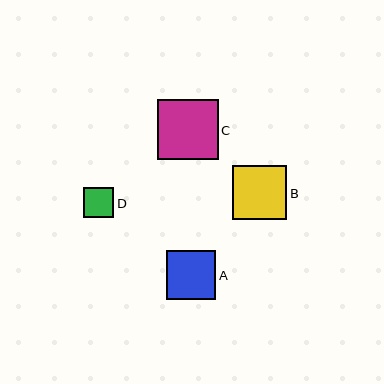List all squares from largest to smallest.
From largest to smallest: C, B, A, D.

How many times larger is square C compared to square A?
Square C is approximately 1.2 times the size of square A.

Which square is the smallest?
Square D is the smallest with a size of approximately 30 pixels.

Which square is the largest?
Square C is the largest with a size of approximately 60 pixels.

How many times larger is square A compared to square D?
Square A is approximately 1.6 times the size of square D.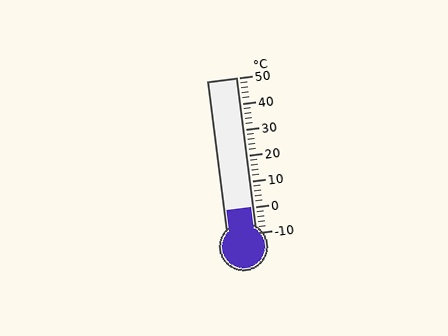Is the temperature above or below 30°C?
The temperature is below 30°C.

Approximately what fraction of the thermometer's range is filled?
The thermometer is filled to approximately 15% of its range.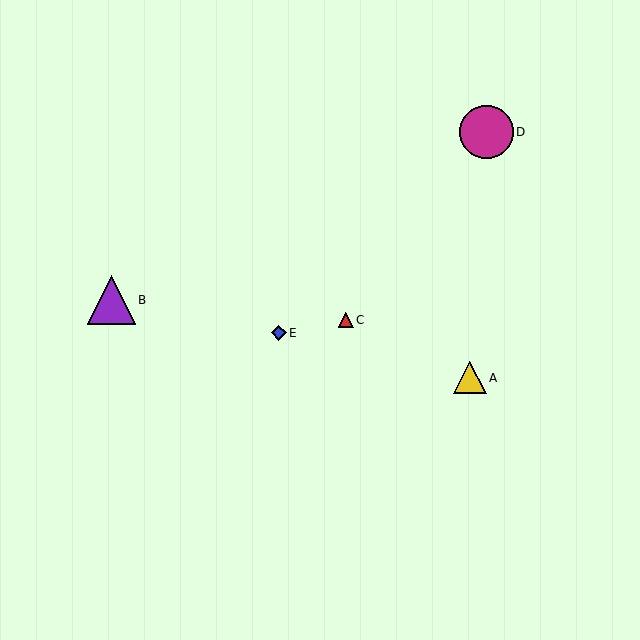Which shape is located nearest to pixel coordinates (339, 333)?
The red triangle (labeled C) at (346, 320) is nearest to that location.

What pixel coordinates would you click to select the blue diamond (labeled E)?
Click at (279, 333) to select the blue diamond E.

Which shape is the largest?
The magenta circle (labeled D) is the largest.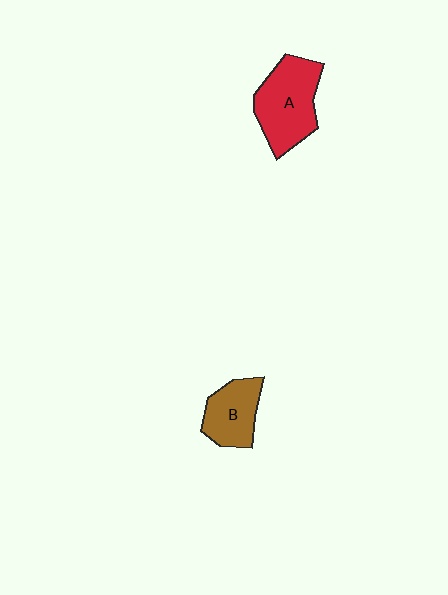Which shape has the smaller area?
Shape B (brown).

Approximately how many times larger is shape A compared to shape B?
Approximately 1.5 times.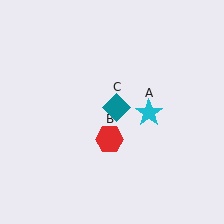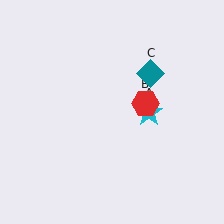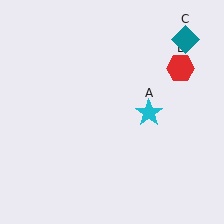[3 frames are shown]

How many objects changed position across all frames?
2 objects changed position: red hexagon (object B), teal diamond (object C).